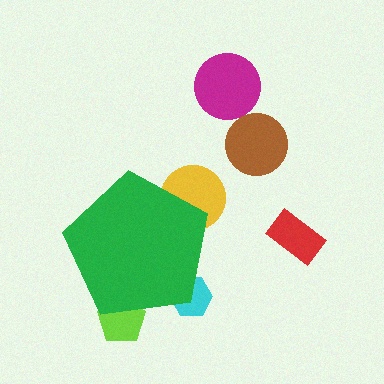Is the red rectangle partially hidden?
No, the red rectangle is fully visible.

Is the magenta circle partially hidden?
No, the magenta circle is fully visible.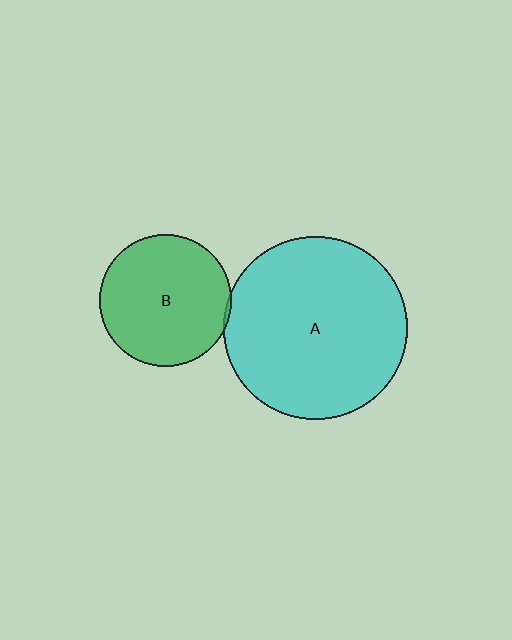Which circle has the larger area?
Circle A (cyan).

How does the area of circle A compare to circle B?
Approximately 1.9 times.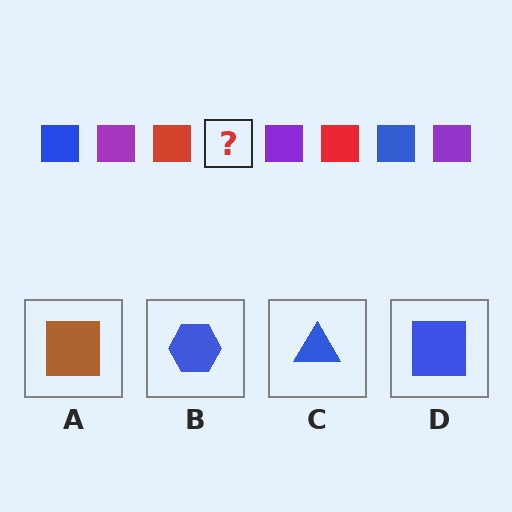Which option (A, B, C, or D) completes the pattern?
D.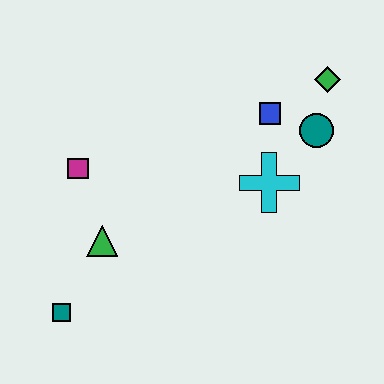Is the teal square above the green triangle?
No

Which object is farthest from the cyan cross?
The teal square is farthest from the cyan cross.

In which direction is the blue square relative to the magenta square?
The blue square is to the right of the magenta square.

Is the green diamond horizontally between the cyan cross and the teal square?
No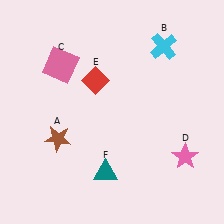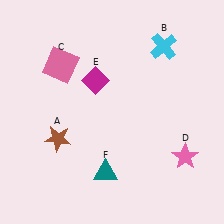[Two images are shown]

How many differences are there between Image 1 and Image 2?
There is 1 difference between the two images.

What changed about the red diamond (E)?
In Image 1, E is red. In Image 2, it changed to magenta.